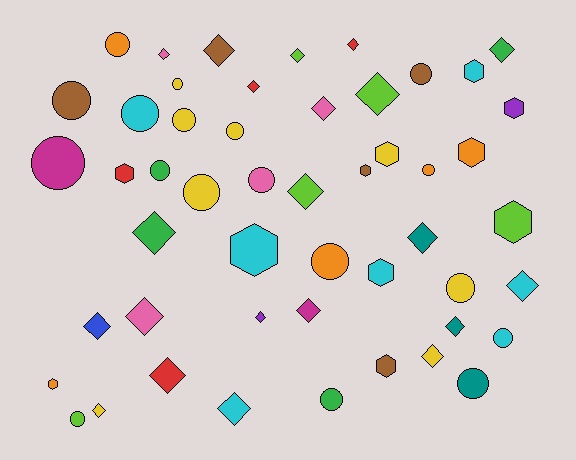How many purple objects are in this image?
There are 2 purple objects.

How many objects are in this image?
There are 50 objects.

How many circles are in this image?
There are 18 circles.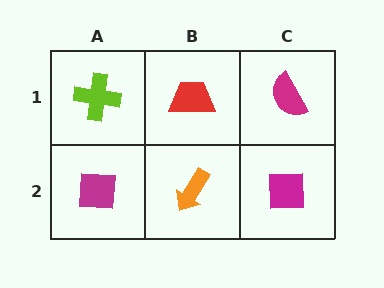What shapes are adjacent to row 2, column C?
A magenta semicircle (row 1, column C), an orange arrow (row 2, column B).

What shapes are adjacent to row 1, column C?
A magenta square (row 2, column C), a red trapezoid (row 1, column B).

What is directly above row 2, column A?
A lime cross.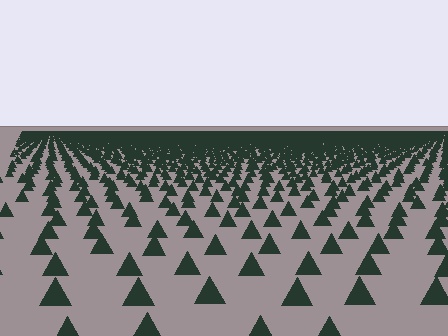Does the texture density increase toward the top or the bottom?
Density increases toward the top.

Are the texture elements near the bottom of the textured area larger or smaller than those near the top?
Larger. Near the bottom, elements are closer to the viewer and appear at a bigger on-screen size.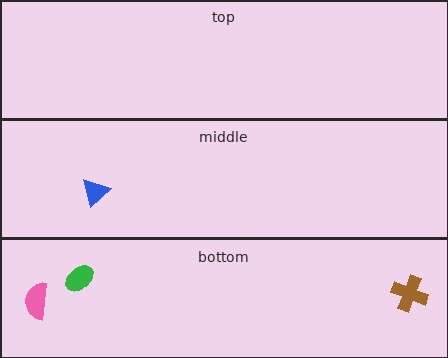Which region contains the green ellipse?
The bottom region.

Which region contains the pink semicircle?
The bottom region.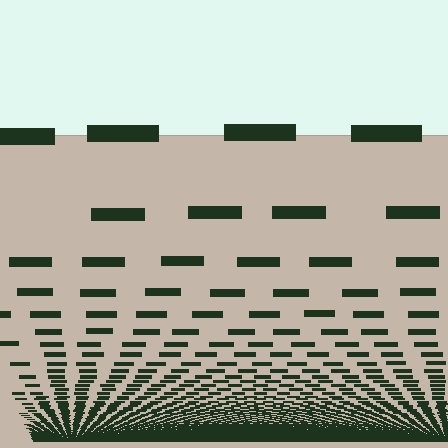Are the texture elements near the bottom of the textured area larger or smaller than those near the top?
Smaller. The gradient is inverted — elements near the bottom are smaller and denser.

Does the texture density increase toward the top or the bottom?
Density increases toward the bottom.